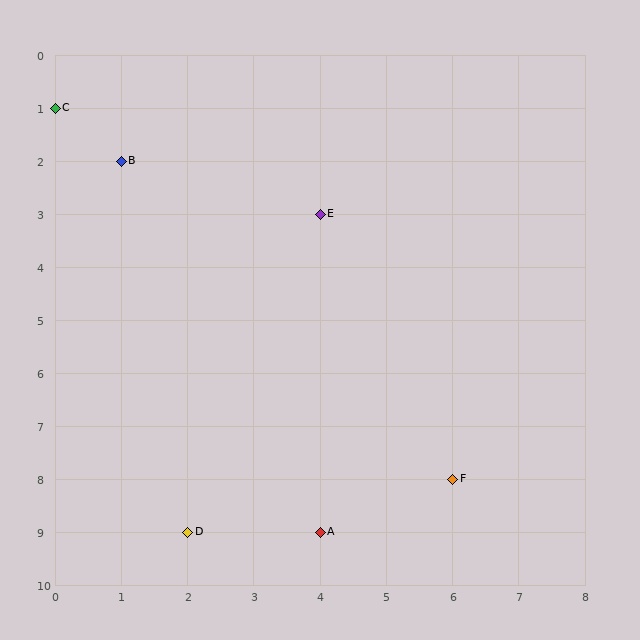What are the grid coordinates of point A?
Point A is at grid coordinates (4, 9).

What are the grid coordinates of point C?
Point C is at grid coordinates (0, 1).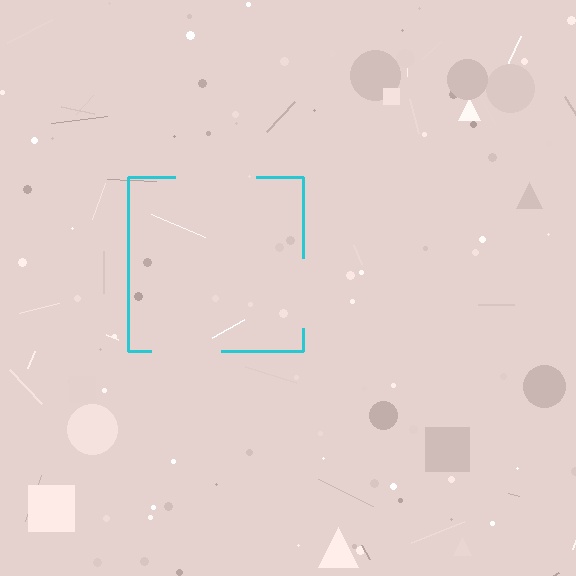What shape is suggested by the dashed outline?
The dashed outline suggests a square.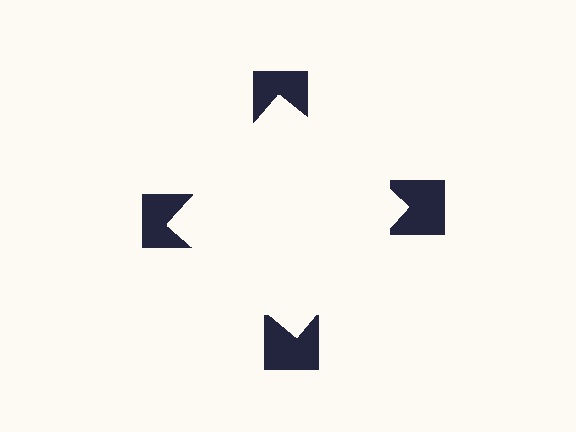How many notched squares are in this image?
There are 4 — one at each vertex of the illusory square.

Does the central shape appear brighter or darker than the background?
It typically appears slightly brighter than the background, even though no actual brightness change is drawn.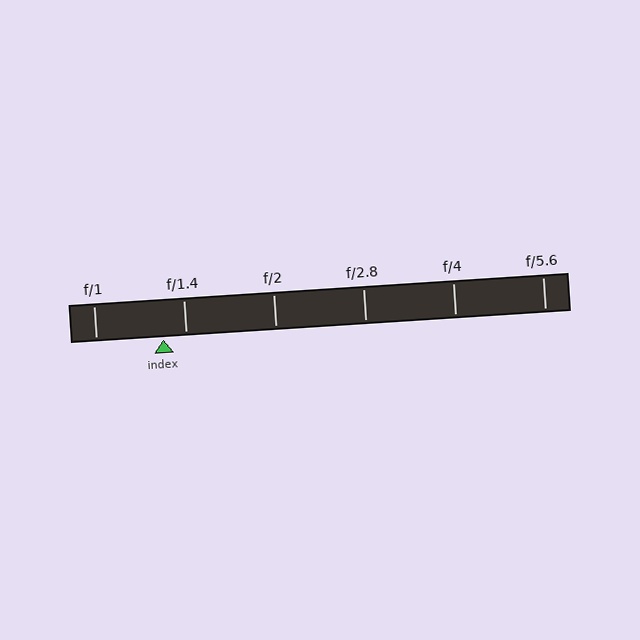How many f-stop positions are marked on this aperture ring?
There are 6 f-stop positions marked.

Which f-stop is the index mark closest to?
The index mark is closest to f/1.4.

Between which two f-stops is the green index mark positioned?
The index mark is between f/1 and f/1.4.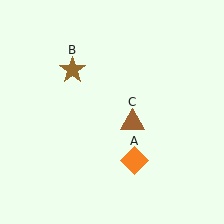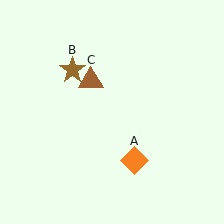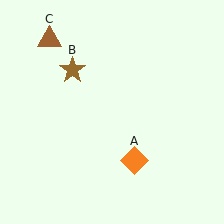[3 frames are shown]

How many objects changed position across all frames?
1 object changed position: brown triangle (object C).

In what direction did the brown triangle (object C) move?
The brown triangle (object C) moved up and to the left.